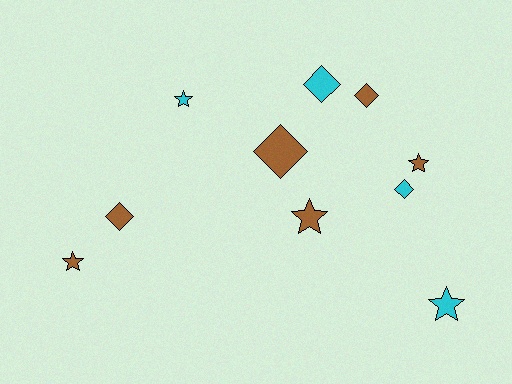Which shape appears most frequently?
Diamond, with 5 objects.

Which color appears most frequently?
Brown, with 6 objects.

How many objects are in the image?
There are 10 objects.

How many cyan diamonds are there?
There are 2 cyan diamonds.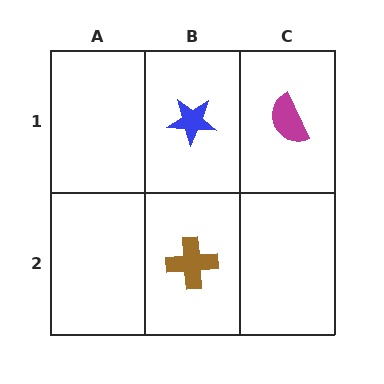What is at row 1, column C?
A magenta semicircle.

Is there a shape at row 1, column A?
No, that cell is empty.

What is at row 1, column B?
A blue star.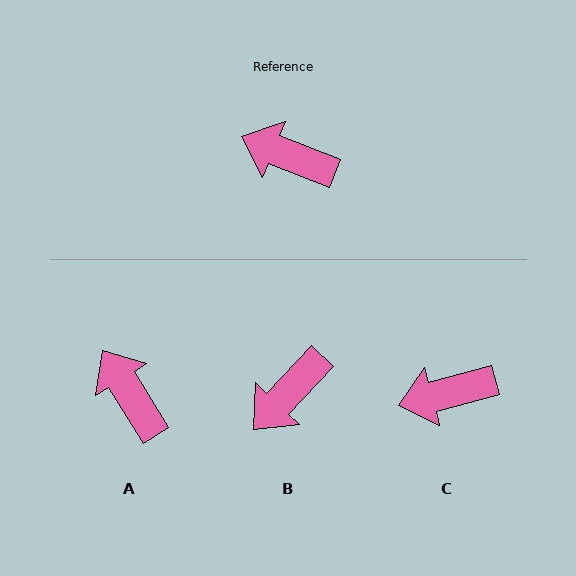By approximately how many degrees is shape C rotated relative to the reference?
Approximately 37 degrees counter-clockwise.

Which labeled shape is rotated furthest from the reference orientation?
B, about 68 degrees away.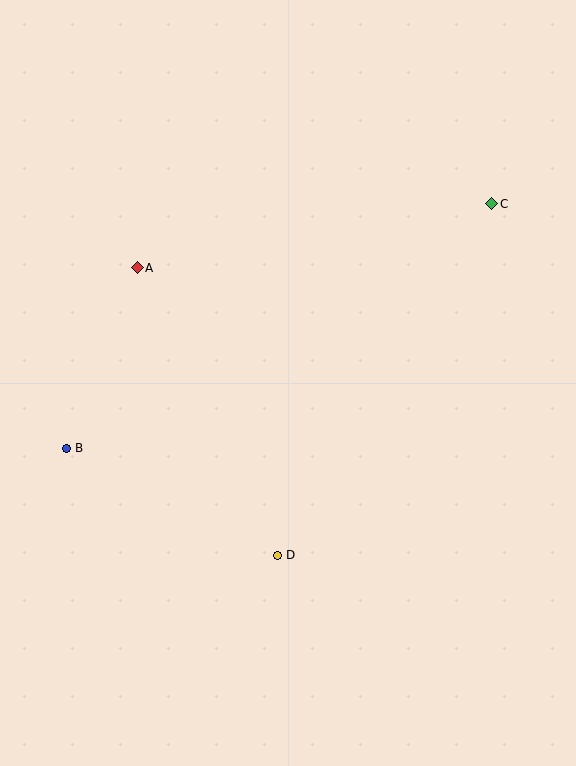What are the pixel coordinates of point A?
Point A is at (137, 268).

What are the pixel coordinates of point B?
Point B is at (67, 448).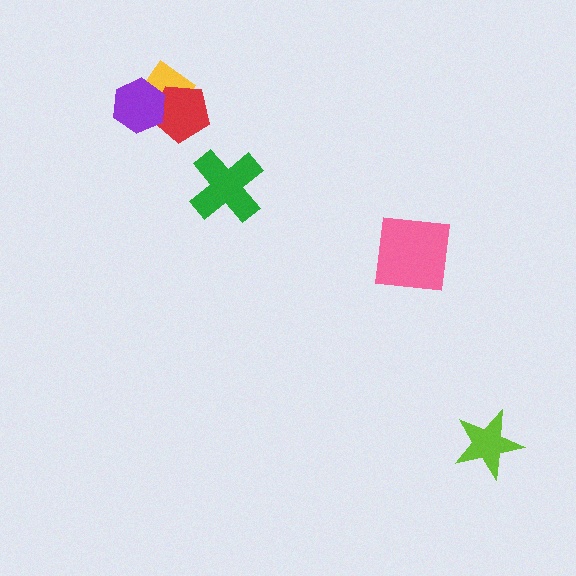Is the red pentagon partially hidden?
Yes, it is partially covered by another shape.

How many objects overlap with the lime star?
0 objects overlap with the lime star.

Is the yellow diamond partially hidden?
Yes, it is partially covered by another shape.